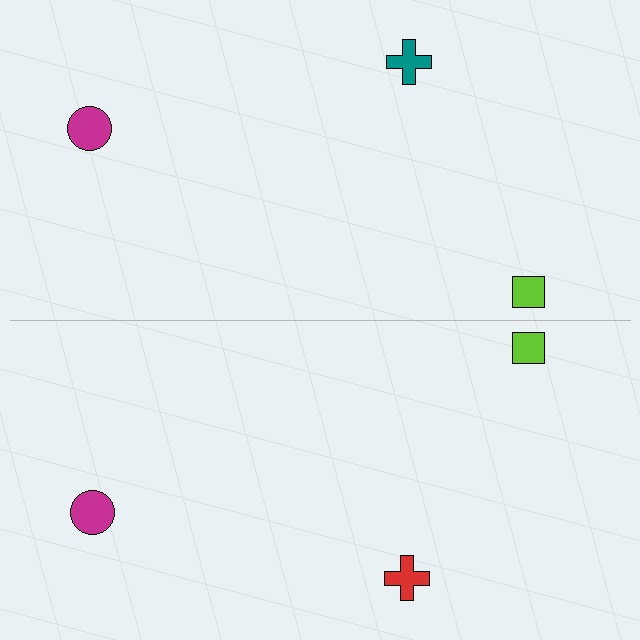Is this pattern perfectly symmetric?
No, the pattern is not perfectly symmetric. The red cross on the bottom side breaks the symmetry — its mirror counterpart is teal.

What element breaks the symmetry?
The red cross on the bottom side breaks the symmetry — its mirror counterpart is teal.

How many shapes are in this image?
There are 6 shapes in this image.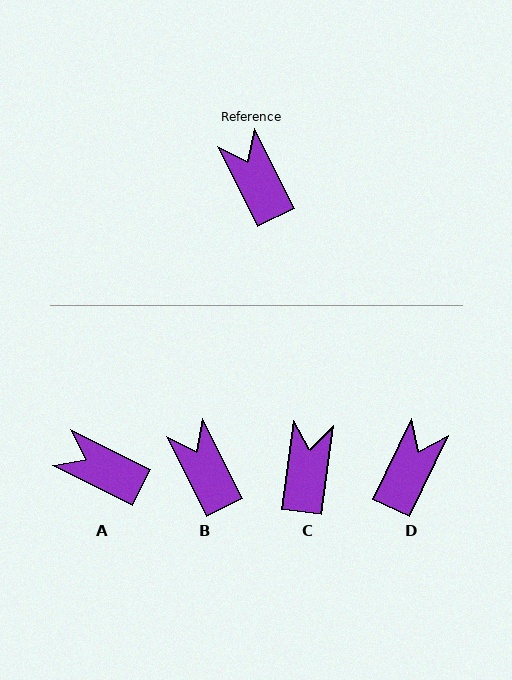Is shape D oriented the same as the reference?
No, it is off by about 52 degrees.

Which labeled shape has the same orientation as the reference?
B.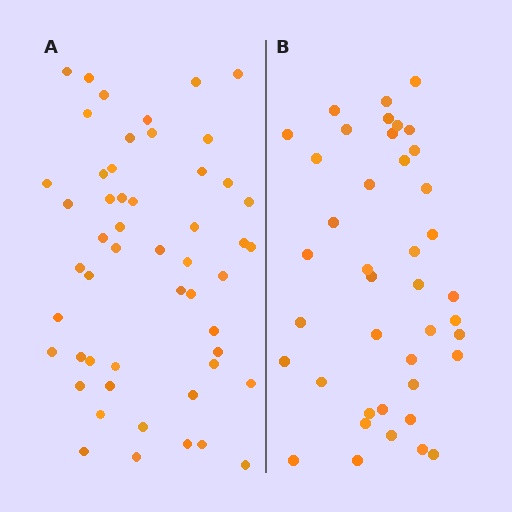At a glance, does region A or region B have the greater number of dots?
Region A (the left region) has more dots.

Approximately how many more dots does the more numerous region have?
Region A has roughly 12 or so more dots than region B.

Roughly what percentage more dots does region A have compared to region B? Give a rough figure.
About 25% more.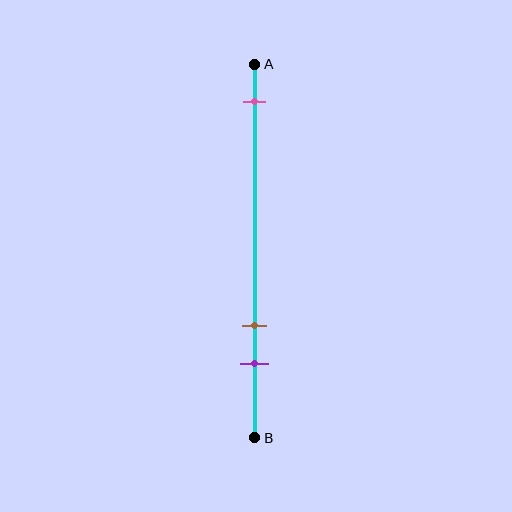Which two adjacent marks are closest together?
The brown and purple marks are the closest adjacent pair.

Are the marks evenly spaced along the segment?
No, the marks are not evenly spaced.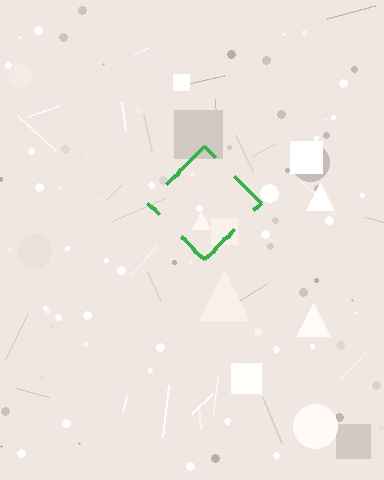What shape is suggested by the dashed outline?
The dashed outline suggests a diamond.